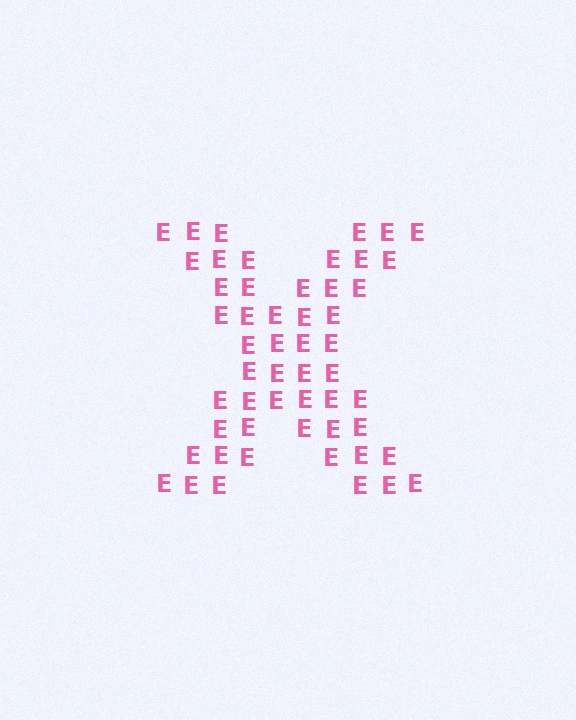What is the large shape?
The large shape is the letter X.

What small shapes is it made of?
It is made of small letter E's.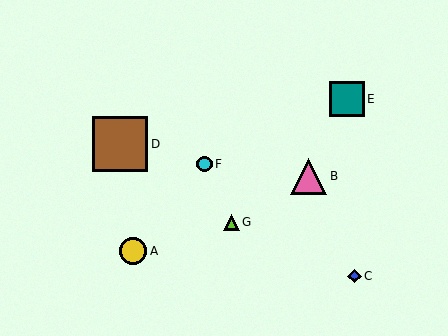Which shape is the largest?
The brown square (labeled D) is the largest.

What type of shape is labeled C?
Shape C is a blue diamond.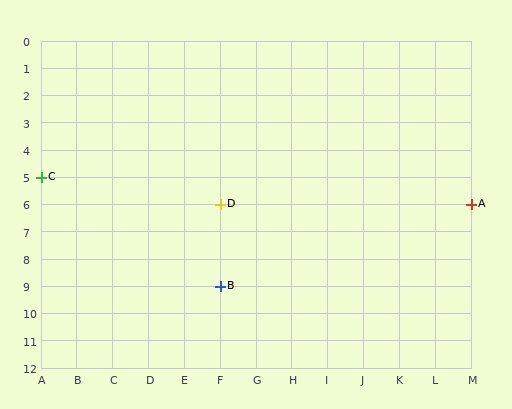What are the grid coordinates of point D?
Point D is at grid coordinates (F, 6).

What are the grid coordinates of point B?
Point B is at grid coordinates (F, 9).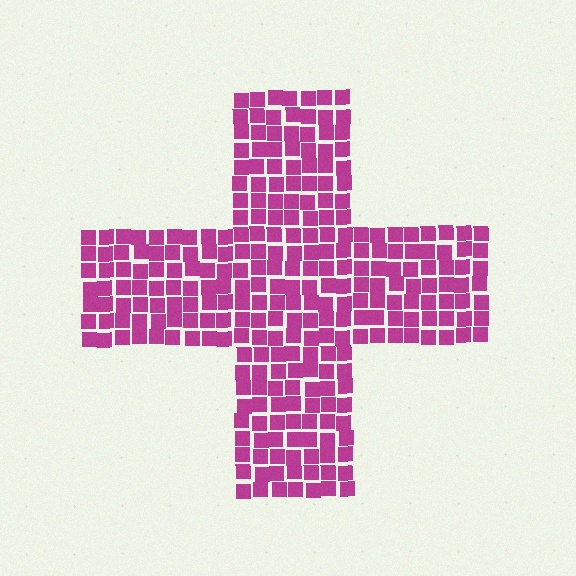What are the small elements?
The small elements are squares.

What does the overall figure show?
The overall figure shows a cross.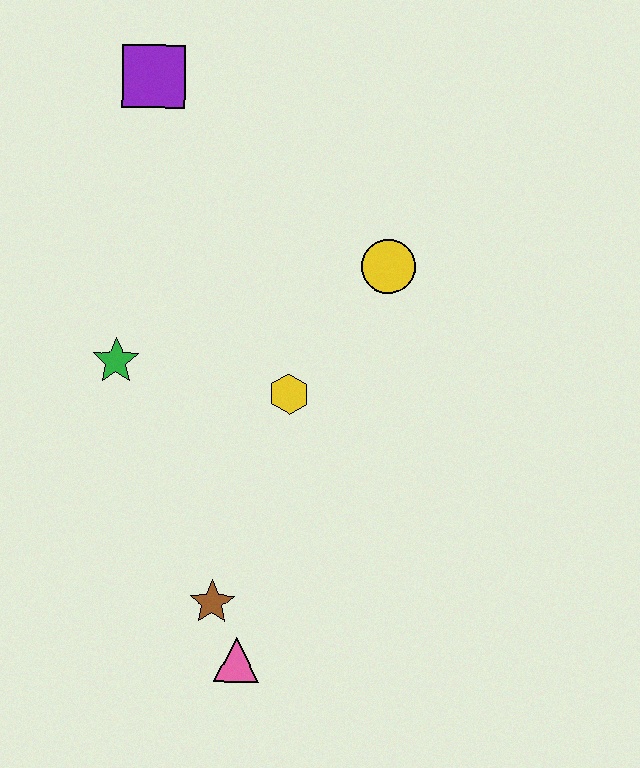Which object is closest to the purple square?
The green star is closest to the purple square.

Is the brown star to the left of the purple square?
No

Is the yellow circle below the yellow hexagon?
No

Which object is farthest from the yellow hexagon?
The purple square is farthest from the yellow hexagon.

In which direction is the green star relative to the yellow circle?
The green star is to the left of the yellow circle.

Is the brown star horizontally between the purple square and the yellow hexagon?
Yes